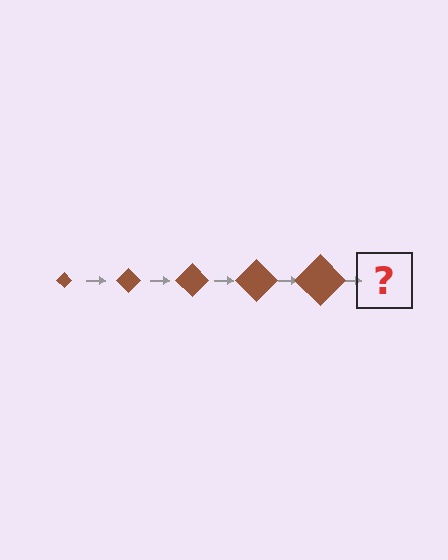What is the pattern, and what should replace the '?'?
The pattern is that the diamond gets progressively larger each step. The '?' should be a brown diamond, larger than the previous one.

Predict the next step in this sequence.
The next step is a brown diamond, larger than the previous one.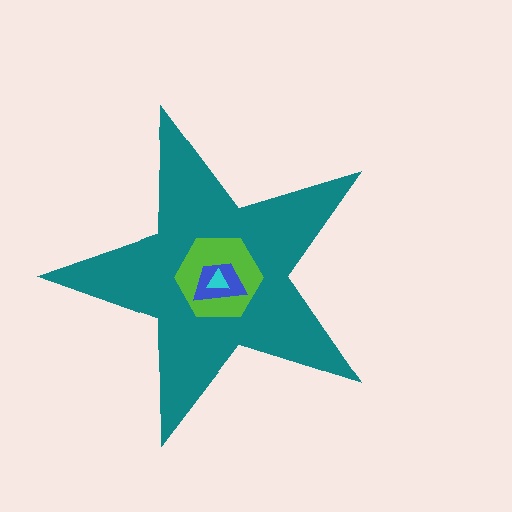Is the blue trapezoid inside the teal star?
Yes.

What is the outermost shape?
The teal star.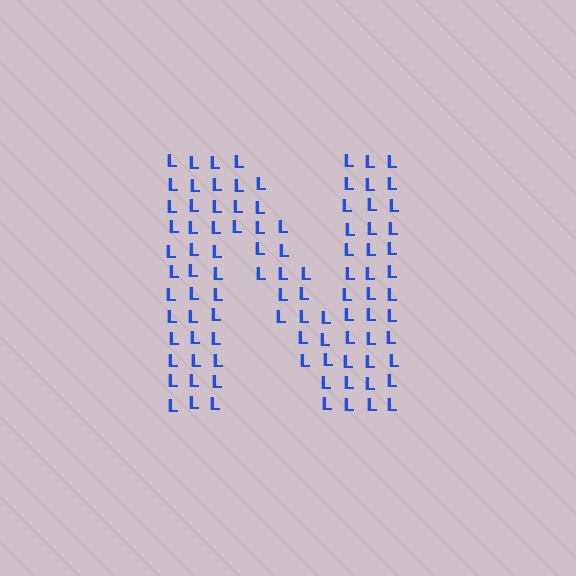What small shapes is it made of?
It is made of small letter L's.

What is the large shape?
The large shape is the letter N.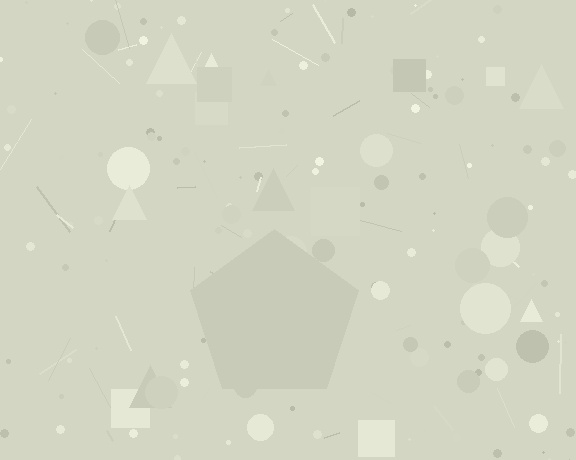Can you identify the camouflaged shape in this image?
The camouflaged shape is a pentagon.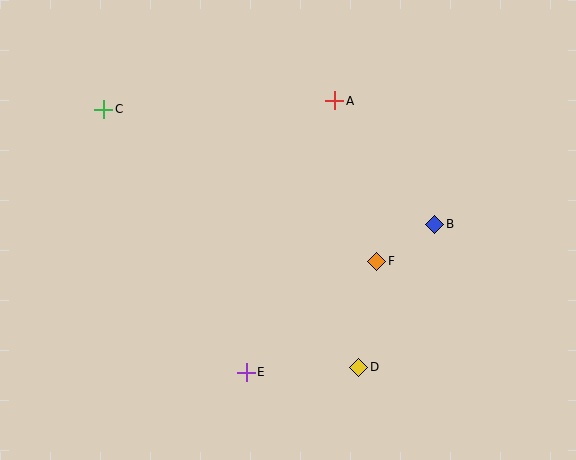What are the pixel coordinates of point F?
Point F is at (377, 261).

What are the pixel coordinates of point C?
Point C is at (104, 109).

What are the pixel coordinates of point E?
Point E is at (246, 372).